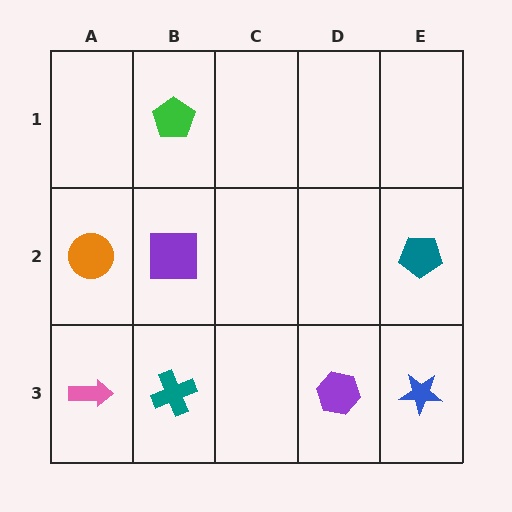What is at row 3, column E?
A blue star.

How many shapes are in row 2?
3 shapes.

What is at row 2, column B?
A purple square.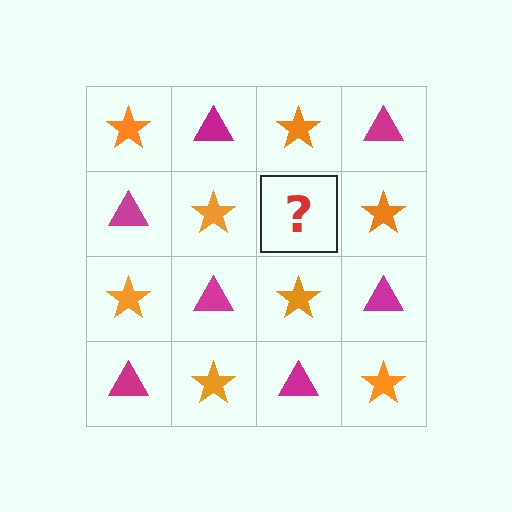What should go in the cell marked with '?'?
The missing cell should contain a magenta triangle.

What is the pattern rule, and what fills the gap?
The rule is that it alternates orange star and magenta triangle in a checkerboard pattern. The gap should be filled with a magenta triangle.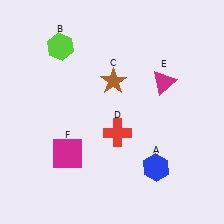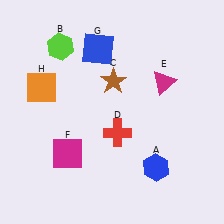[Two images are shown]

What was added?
A blue square (G), an orange square (H) were added in Image 2.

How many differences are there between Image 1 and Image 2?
There are 2 differences between the two images.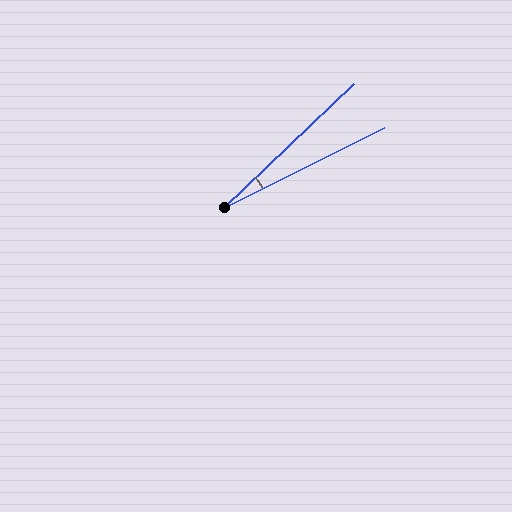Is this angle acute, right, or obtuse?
It is acute.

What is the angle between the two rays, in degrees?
Approximately 17 degrees.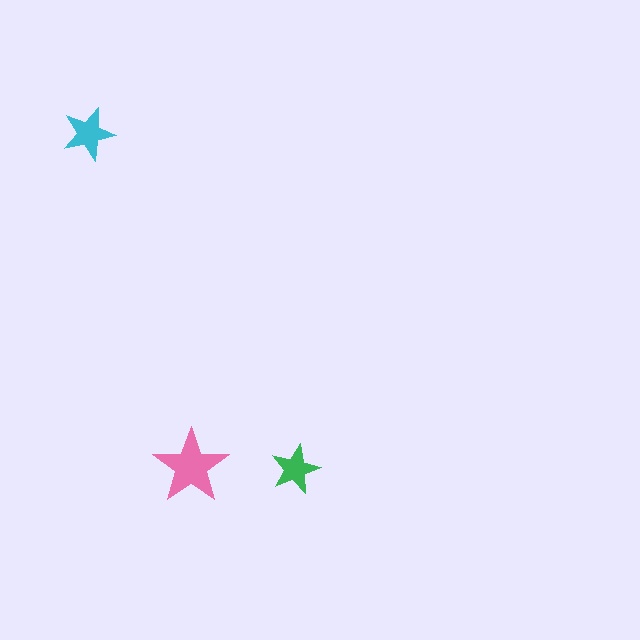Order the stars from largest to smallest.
the pink one, the cyan one, the green one.